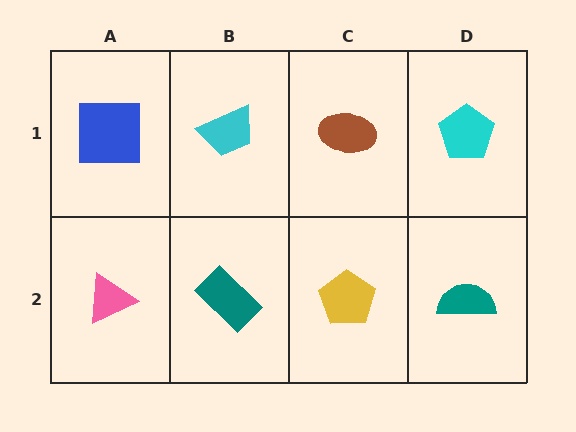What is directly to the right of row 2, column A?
A teal rectangle.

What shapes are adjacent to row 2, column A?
A blue square (row 1, column A), a teal rectangle (row 2, column B).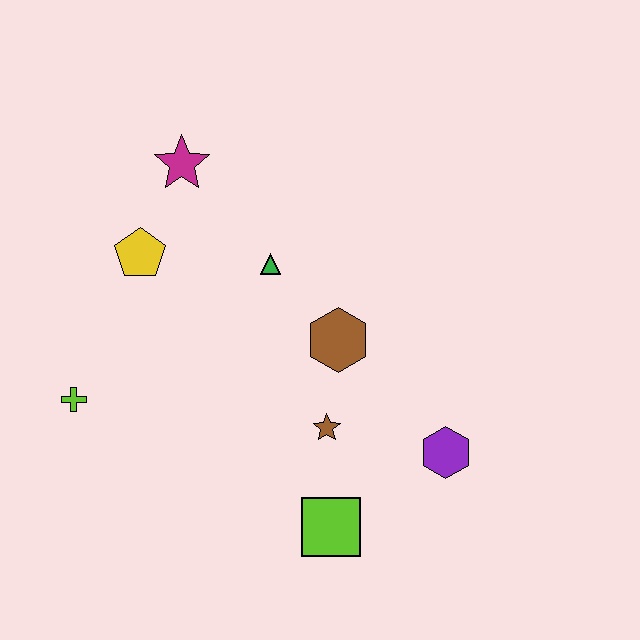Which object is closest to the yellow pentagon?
The magenta star is closest to the yellow pentagon.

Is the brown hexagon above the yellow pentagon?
No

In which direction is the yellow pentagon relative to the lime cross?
The yellow pentagon is above the lime cross.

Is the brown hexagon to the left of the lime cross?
No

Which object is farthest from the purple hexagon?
The magenta star is farthest from the purple hexagon.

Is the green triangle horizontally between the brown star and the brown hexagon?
No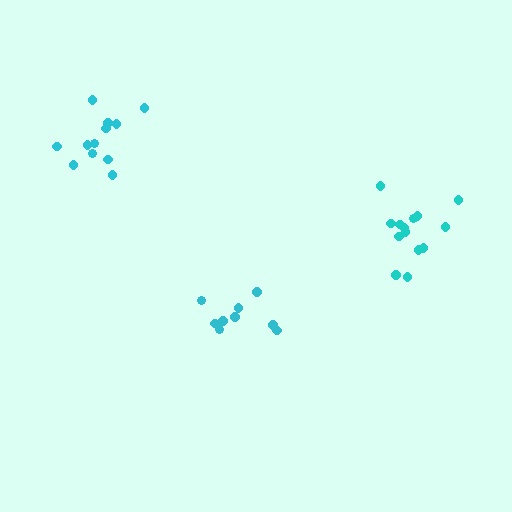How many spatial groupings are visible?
There are 3 spatial groupings.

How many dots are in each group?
Group 1: 9 dots, Group 2: 12 dots, Group 3: 14 dots (35 total).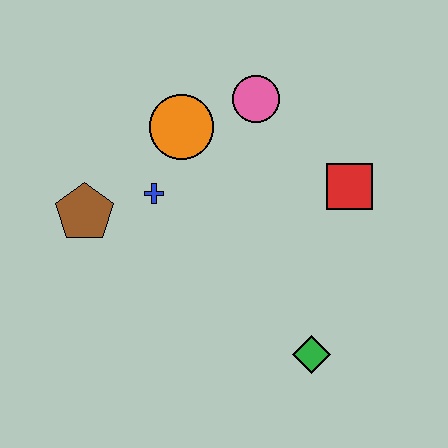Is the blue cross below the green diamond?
No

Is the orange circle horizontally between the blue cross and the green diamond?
Yes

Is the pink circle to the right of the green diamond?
No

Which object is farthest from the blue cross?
The green diamond is farthest from the blue cross.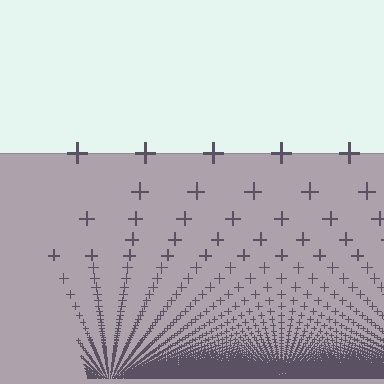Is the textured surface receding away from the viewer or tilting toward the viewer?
The surface appears to tilt toward the viewer. Texture elements get larger and sparser toward the top.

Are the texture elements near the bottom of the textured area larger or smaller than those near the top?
Smaller. The gradient is inverted — elements near the bottom are smaller and denser.